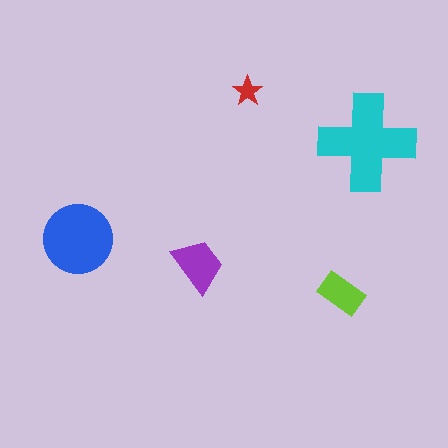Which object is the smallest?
The red star.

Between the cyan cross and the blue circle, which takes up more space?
The cyan cross.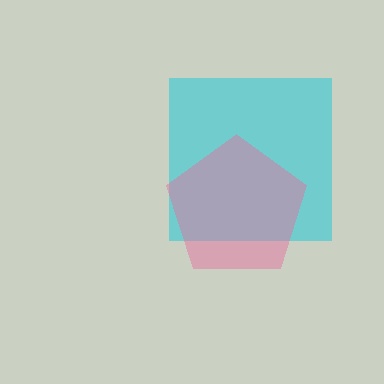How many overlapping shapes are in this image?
There are 2 overlapping shapes in the image.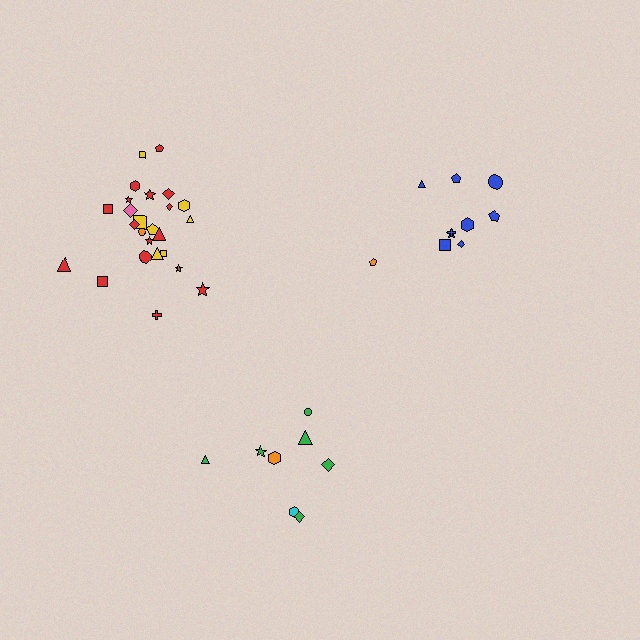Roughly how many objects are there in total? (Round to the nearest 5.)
Roughly 45 objects in total.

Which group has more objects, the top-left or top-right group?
The top-left group.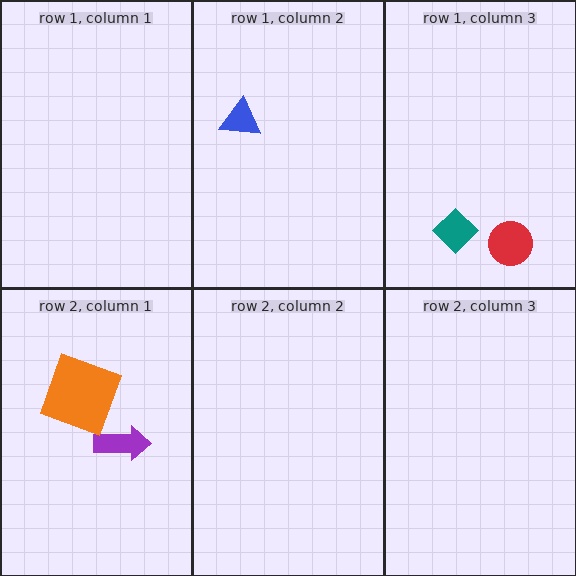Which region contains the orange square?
The row 2, column 1 region.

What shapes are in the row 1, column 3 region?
The teal diamond, the red circle.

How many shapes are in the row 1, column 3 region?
2.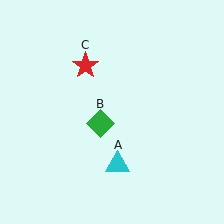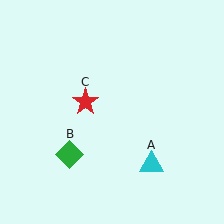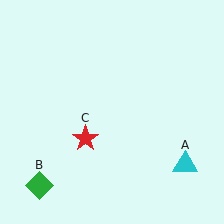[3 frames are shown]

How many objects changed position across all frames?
3 objects changed position: cyan triangle (object A), green diamond (object B), red star (object C).